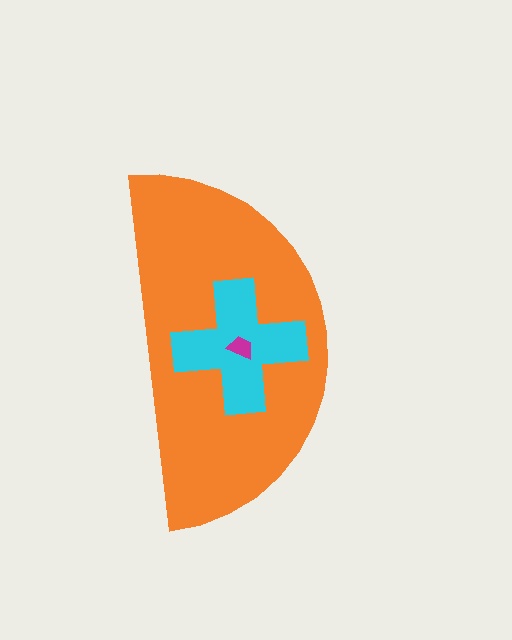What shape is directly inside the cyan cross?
The magenta trapezoid.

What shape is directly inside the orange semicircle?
The cyan cross.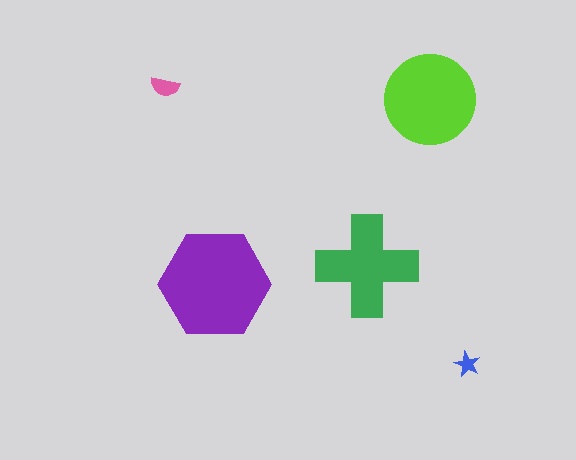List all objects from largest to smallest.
The purple hexagon, the lime circle, the green cross, the pink semicircle, the blue star.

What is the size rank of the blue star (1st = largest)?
5th.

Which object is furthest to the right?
The blue star is rightmost.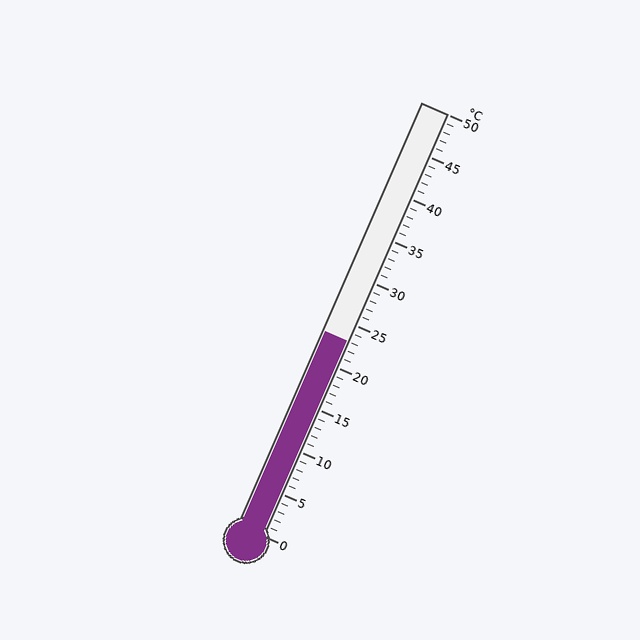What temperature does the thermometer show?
The thermometer shows approximately 23°C.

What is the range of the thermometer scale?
The thermometer scale ranges from 0°C to 50°C.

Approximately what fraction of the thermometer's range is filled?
The thermometer is filled to approximately 45% of its range.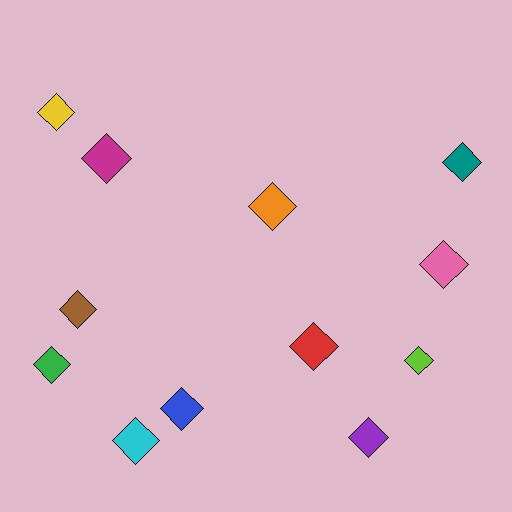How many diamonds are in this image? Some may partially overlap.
There are 12 diamonds.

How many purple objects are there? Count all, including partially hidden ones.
There is 1 purple object.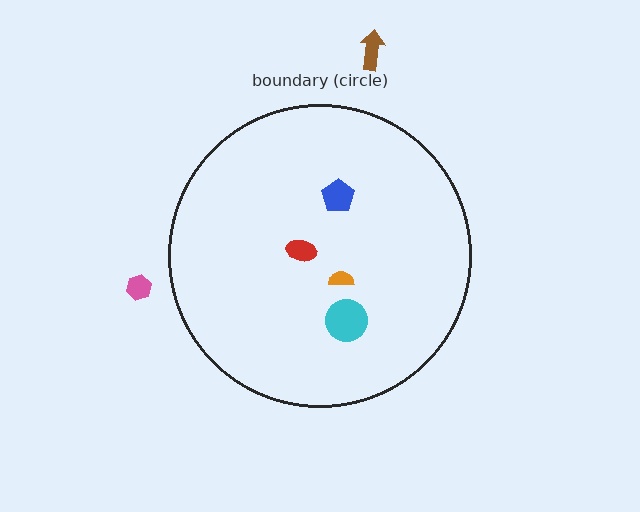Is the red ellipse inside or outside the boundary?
Inside.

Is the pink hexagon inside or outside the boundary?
Outside.